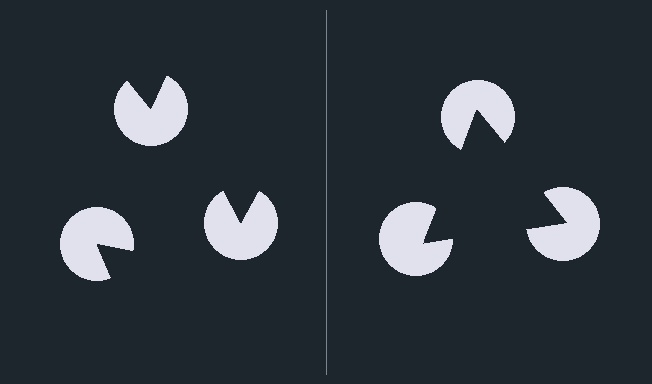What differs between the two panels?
The pac-man discs are positioned identically on both sides; only the wedge orientations differ. On the right they align to a triangle; on the left they are misaligned.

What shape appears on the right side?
An illusory triangle.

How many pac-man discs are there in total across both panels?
6 — 3 on each side.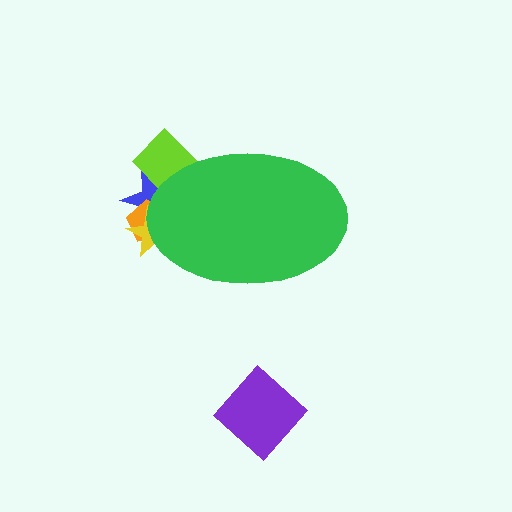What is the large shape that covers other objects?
A green ellipse.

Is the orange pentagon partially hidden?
Yes, the orange pentagon is partially hidden behind the green ellipse.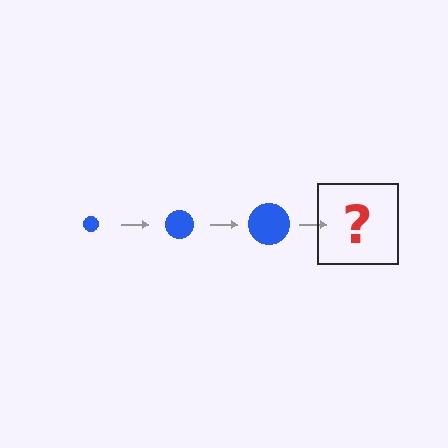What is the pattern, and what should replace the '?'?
The pattern is that the circle gets progressively larger each step. The '?' should be a blue circle, larger than the previous one.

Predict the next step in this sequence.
The next step is a blue circle, larger than the previous one.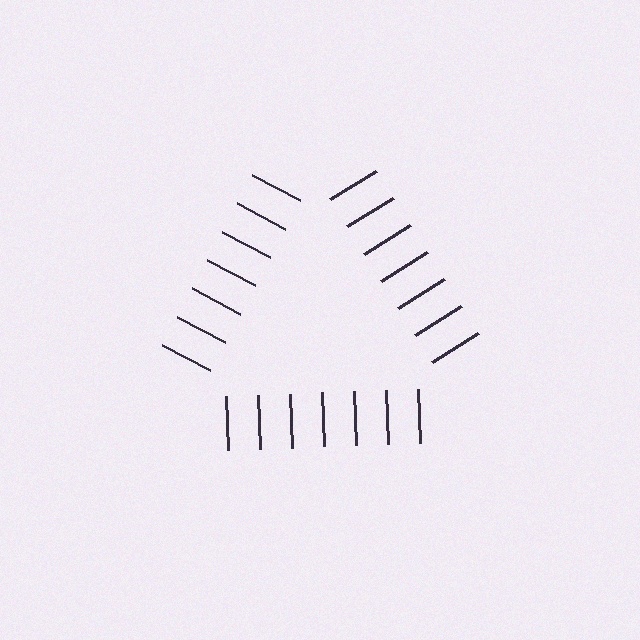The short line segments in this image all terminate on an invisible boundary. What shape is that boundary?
An illusory triangle — the line segments terminate on its edges but no continuous stroke is drawn.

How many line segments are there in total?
21 — 7 along each of the 3 edges.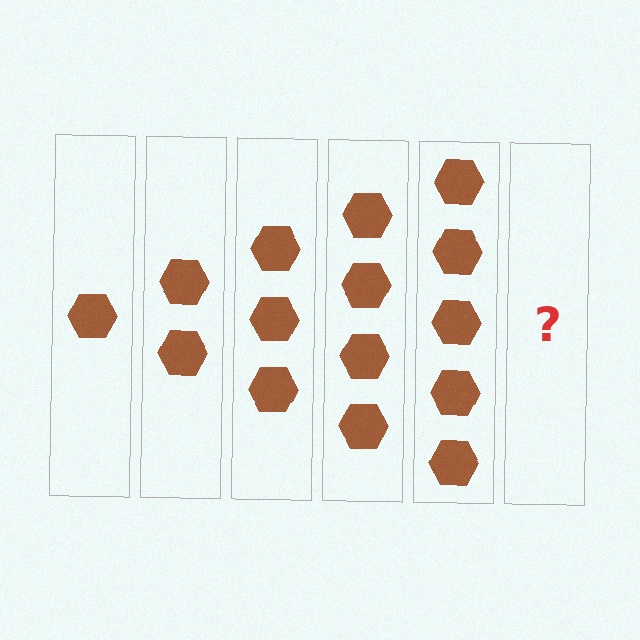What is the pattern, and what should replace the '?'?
The pattern is that each step adds one more hexagon. The '?' should be 6 hexagons.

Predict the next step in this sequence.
The next step is 6 hexagons.